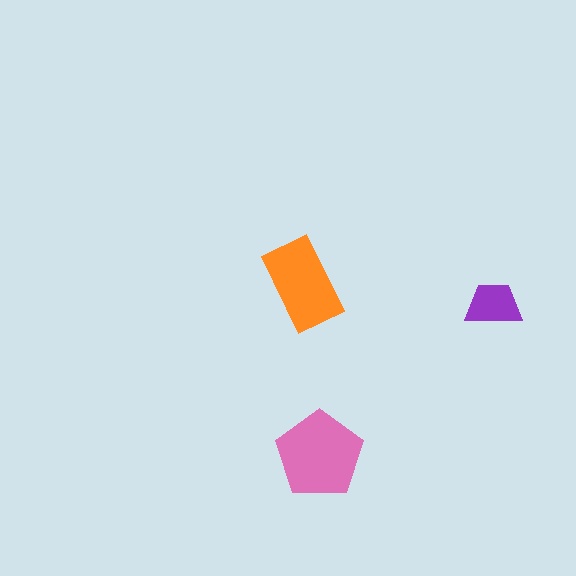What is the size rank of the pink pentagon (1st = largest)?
1st.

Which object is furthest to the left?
The orange rectangle is leftmost.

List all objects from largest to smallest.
The pink pentagon, the orange rectangle, the purple trapezoid.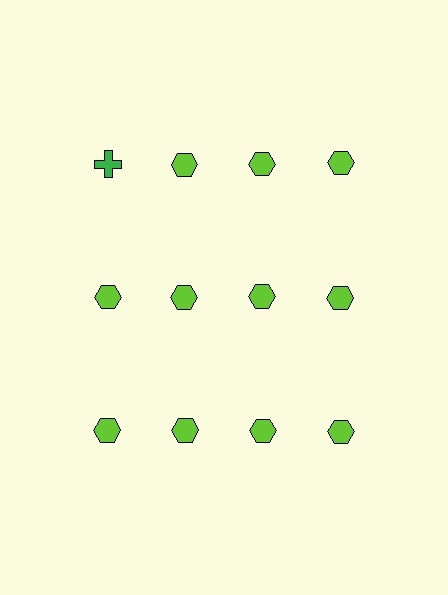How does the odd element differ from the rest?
It differs in both color (green instead of lime) and shape (cross instead of hexagon).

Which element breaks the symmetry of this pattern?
The green cross in the top row, leftmost column breaks the symmetry. All other shapes are lime hexagons.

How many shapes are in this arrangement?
There are 12 shapes arranged in a grid pattern.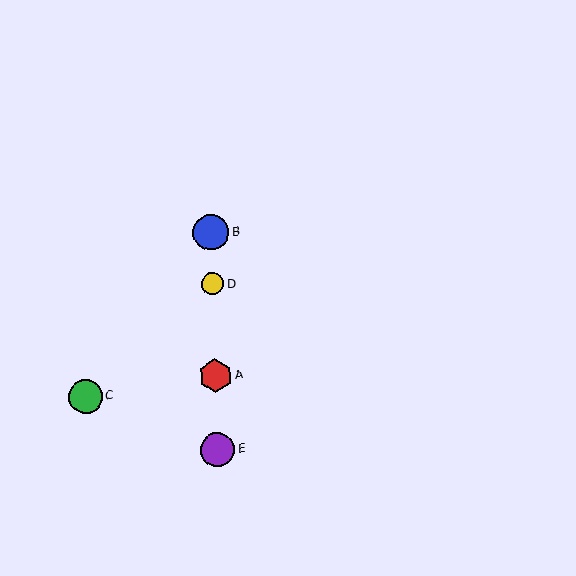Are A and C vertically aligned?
No, A is at x≈215 and C is at x≈85.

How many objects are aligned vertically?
4 objects (A, B, D, E) are aligned vertically.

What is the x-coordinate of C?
Object C is at x≈85.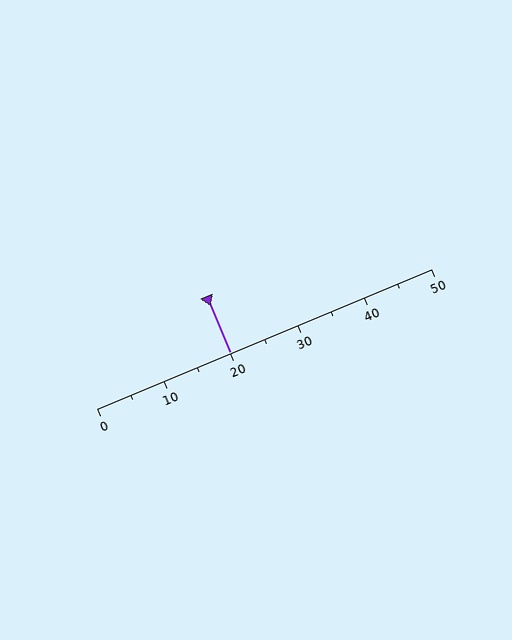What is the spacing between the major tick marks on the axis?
The major ticks are spaced 10 apart.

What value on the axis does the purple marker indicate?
The marker indicates approximately 20.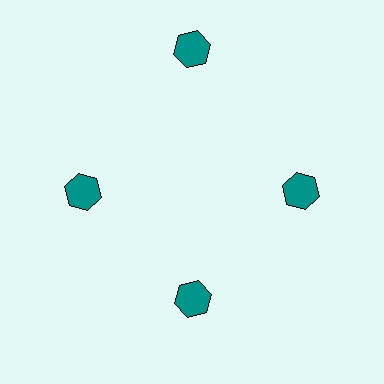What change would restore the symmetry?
The symmetry would be restored by moving it inward, back onto the ring so that all 4 hexagons sit at equal angles and equal distance from the center.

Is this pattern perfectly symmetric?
No. The 4 teal hexagons are arranged in a ring, but one element near the 12 o'clock position is pushed outward from the center, breaking the 4-fold rotational symmetry.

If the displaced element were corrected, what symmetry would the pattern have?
It would have 4-fold rotational symmetry — the pattern would map onto itself every 90 degrees.